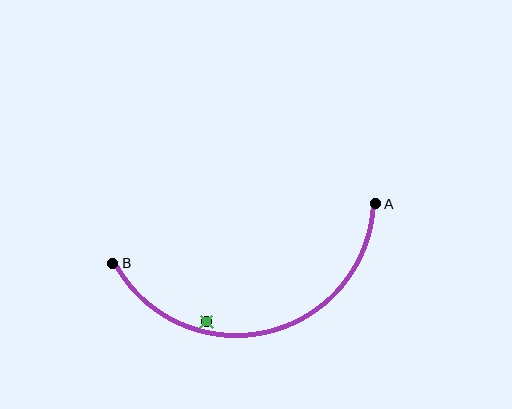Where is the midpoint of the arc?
The arc midpoint is the point on the curve farthest from the straight line joining A and B. It sits below that line.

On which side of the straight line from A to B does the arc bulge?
The arc bulges below the straight line connecting A and B.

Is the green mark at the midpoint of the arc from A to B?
No — the green mark does not lie on the arc at all. It sits slightly inside the curve.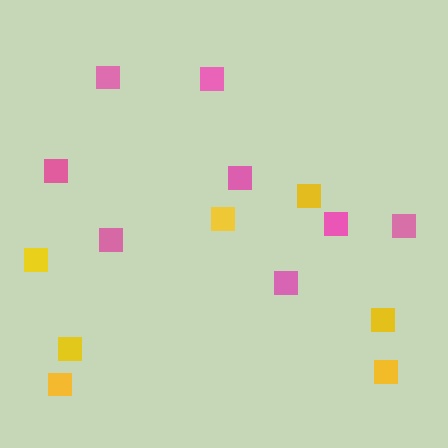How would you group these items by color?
There are 2 groups: one group of pink squares (8) and one group of yellow squares (7).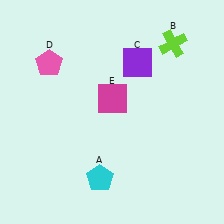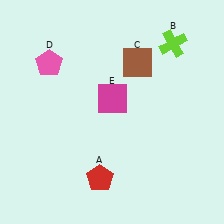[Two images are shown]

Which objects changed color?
A changed from cyan to red. C changed from purple to brown.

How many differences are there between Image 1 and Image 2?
There are 2 differences between the two images.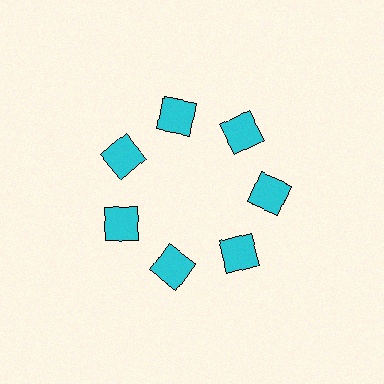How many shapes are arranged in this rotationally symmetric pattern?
There are 7 shapes, arranged in 7 groups of 1.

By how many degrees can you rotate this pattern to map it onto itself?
The pattern maps onto itself every 51 degrees of rotation.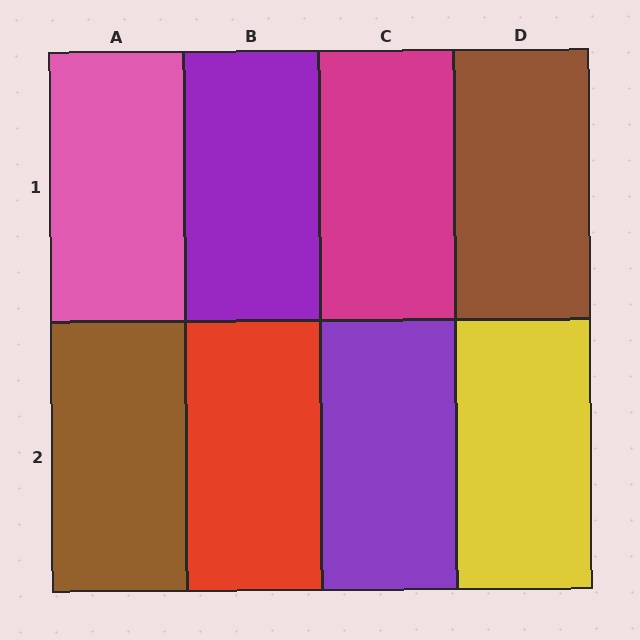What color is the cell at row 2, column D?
Yellow.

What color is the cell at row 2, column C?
Purple.